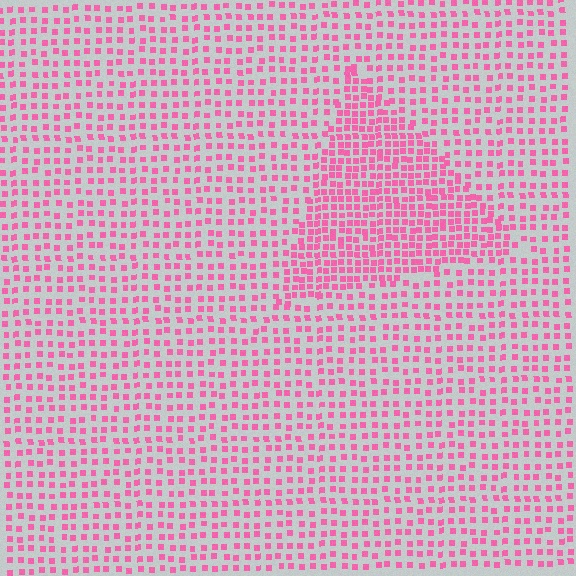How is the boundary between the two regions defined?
The boundary is defined by a change in element density (approximately 1.9x ratio). All elements are the same color, size, and shape.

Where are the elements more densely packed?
The elements are more densely packed inside the triangle boundary.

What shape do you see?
I see a triangle.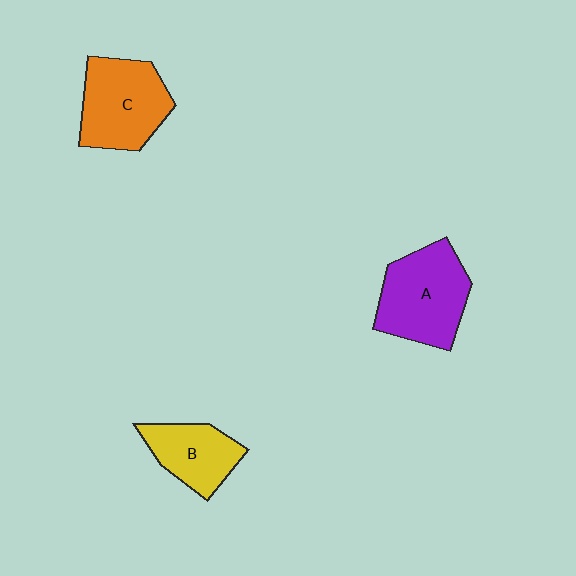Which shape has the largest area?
Shape A (purple).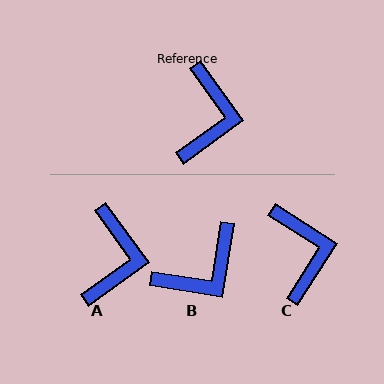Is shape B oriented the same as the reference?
No, it is off by about 45 degrees.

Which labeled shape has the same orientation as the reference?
A.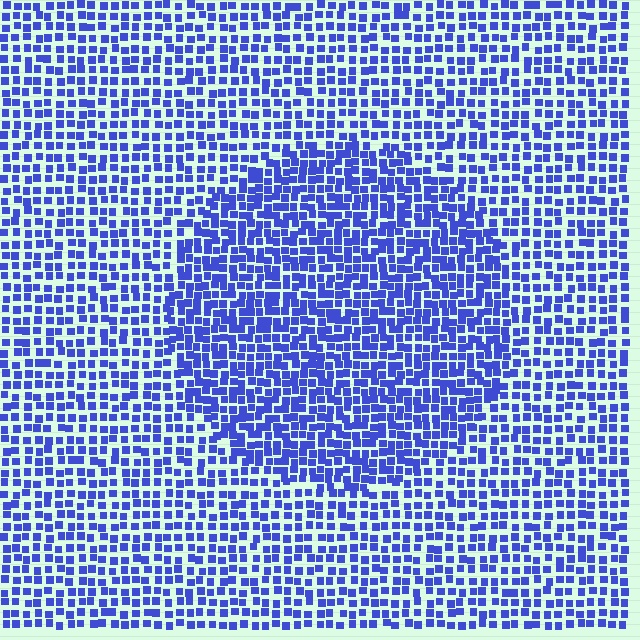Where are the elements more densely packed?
The elements are more densely packed inside the circle boundary.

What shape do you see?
I see a circle.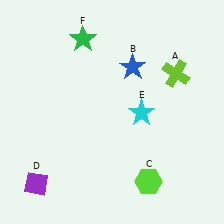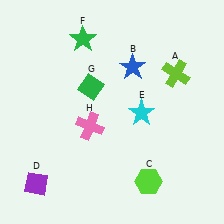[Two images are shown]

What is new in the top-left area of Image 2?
A green diamond (G) was added in the top-left area of Image 2.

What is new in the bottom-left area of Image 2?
A pink cross (H) was added in the bottom-left area of Image 2.